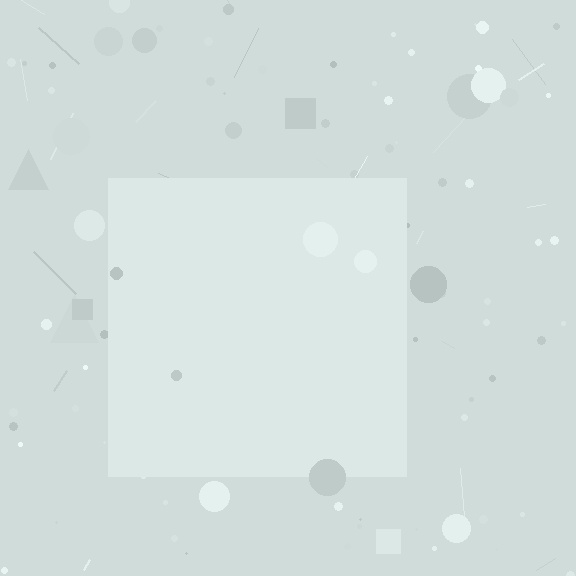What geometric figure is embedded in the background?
A square is embedded in the background.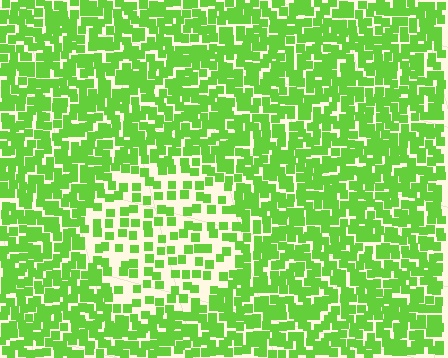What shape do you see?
I see a circle.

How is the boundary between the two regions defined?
The boundary is defined by a change in element density (approximately 2.2x ratio). All elements are the same color, size, and shape.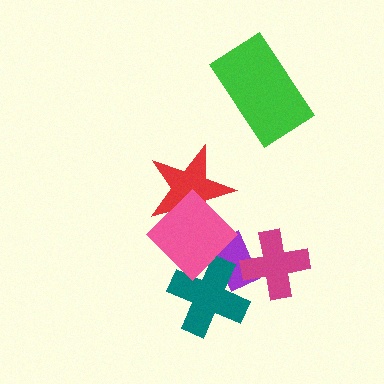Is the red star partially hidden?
Yes, it is partially covered by another shape.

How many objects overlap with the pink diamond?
3 objects overlap with the pink diamond.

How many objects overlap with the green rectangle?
0 objects overlap with the green rectangle.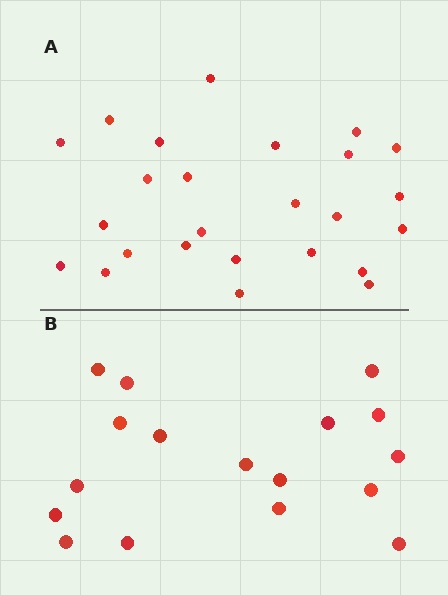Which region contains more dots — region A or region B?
Region A (the top region) has more dots.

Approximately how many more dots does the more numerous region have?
Region A has roughly 8 or so more dots than region B.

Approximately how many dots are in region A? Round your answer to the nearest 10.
About 20 dots. (The exact count is 25, which rounds to 20.)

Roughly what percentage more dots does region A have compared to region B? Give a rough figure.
About 45% more.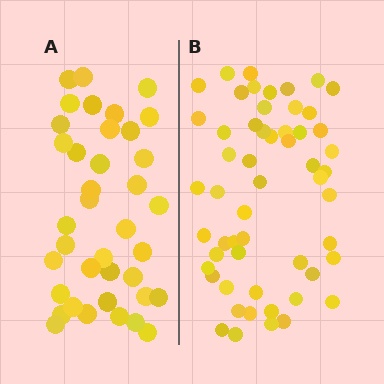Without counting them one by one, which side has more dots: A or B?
Region B (the right region) has more dots.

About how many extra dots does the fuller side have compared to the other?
Region B has approximately 15 more dots than region A.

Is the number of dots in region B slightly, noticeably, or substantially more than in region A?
Region B has noticeably more, but not dramatically so. The ratio is roughly 1.4 to 1.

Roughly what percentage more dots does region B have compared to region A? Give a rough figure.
About 45% more.